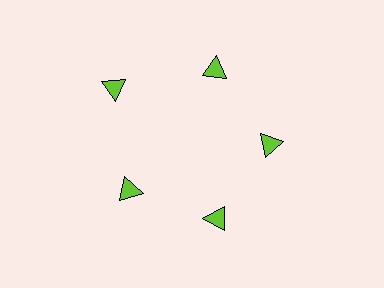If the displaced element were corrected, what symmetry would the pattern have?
It would have 5-fold rotational symmetry — the pattern would map onto itself every 72 degrees.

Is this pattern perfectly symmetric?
No. The 5 lime triangles are arranged in a ring, but one element near the 10 o'clock position is pushed outward from the center, breaking the 5-fold rotational symmetry.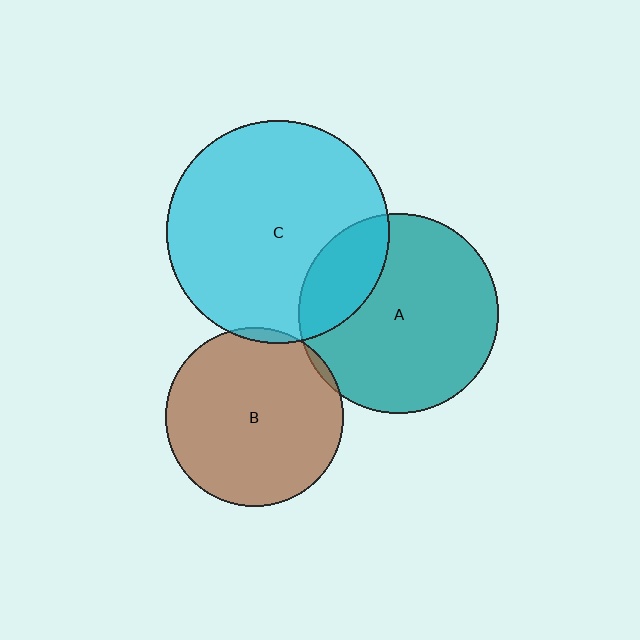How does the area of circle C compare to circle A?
Approximately 1.2 times.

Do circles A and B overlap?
Yes.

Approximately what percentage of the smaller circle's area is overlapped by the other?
Approximately 5%.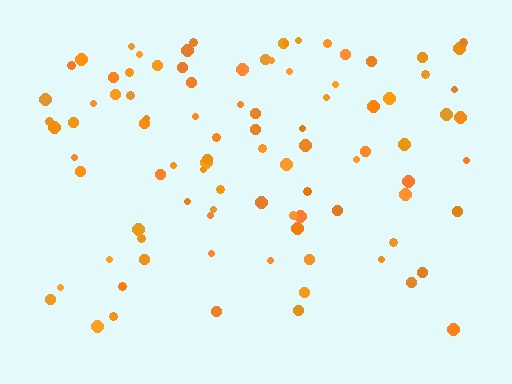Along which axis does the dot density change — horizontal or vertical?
Vertical.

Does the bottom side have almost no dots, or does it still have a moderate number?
Still a moderate number, just noticeably fewer than the top.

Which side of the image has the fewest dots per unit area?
The bottom.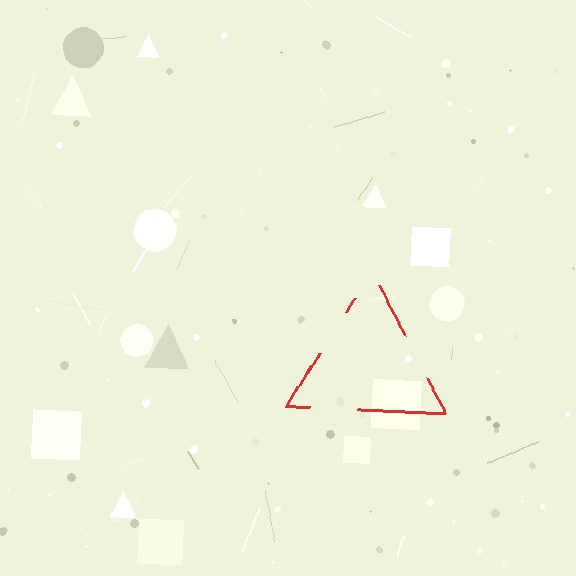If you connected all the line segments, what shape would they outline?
They would outline a triangle.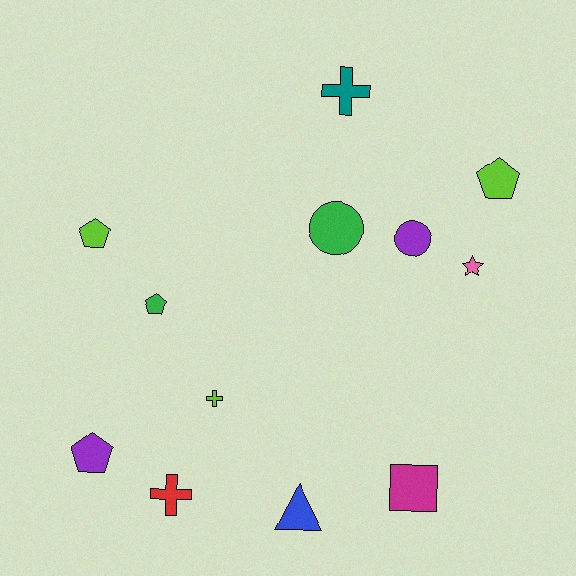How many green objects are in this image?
There are 2 green objects.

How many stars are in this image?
There is 1 star.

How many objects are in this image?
There are 12 objects.